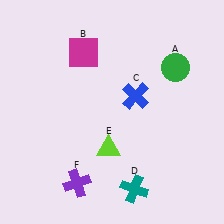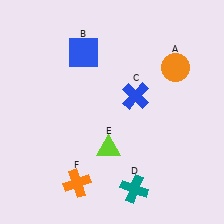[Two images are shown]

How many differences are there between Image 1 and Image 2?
There are 3 differences between the two images.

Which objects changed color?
A changed from green to orange. B changed from magenta to blue. F changed from purple to orange.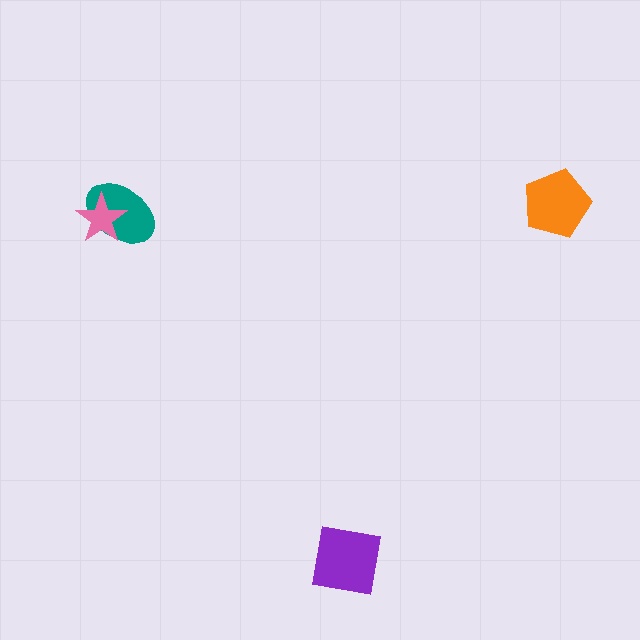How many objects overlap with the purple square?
0 objects overlap with the purple square.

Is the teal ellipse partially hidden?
Yes, it is partially covered by another shape.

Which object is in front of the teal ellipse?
The pink star is in front of the teal ellipse.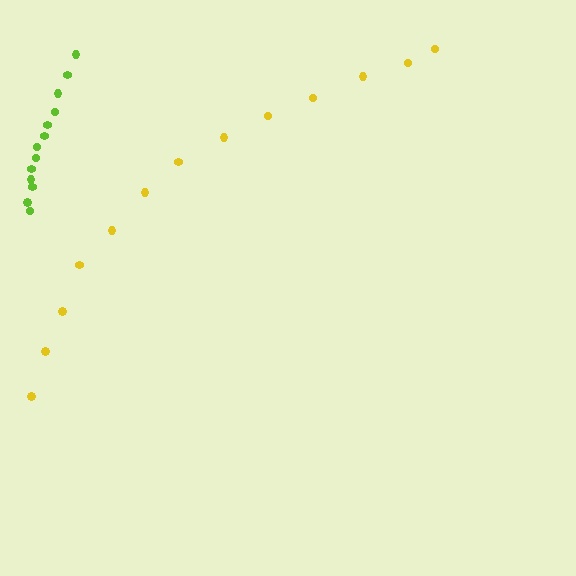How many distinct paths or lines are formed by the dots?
There are 2 distinct paths.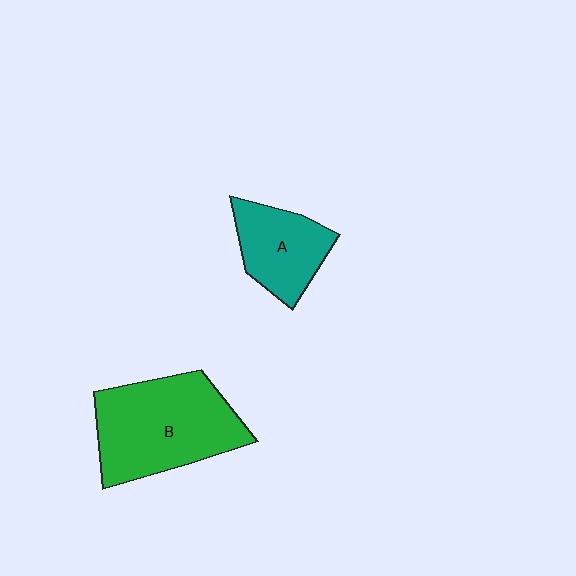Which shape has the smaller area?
Shape A (teal).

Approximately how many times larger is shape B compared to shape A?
Approximately 1.8 times.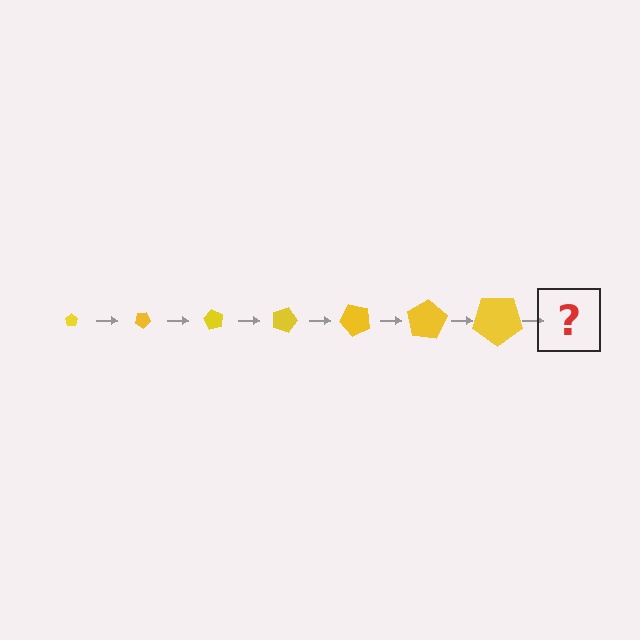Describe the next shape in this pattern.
It should be a pentagon, larger than the previous one and rotated 210 degrees from the start.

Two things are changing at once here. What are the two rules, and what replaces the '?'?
The two rules are that the pentagon grows larger each step and it rotates 30 degrees each step. The '?' should be a pentagon, larger than the previous one and rotated 210 degrees from the start.